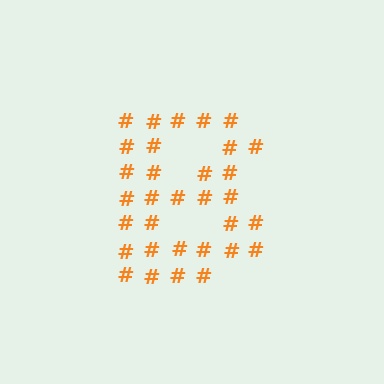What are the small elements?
The small elements are hash symbols.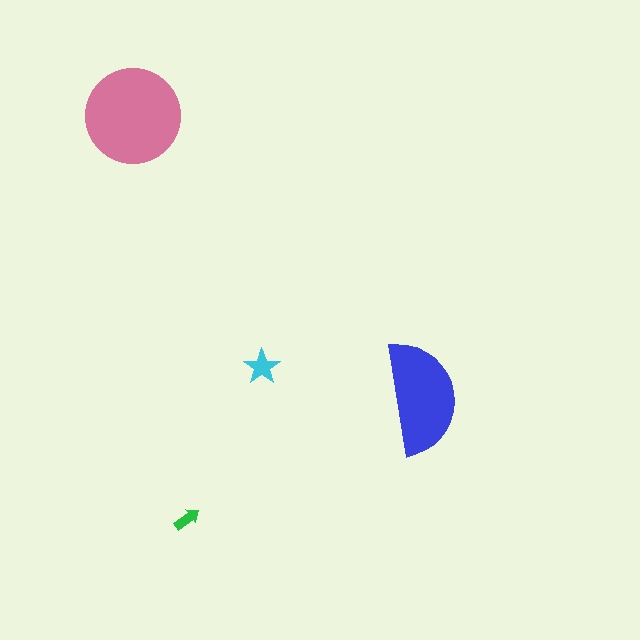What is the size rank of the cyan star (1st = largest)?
3rd.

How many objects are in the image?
There are 4 objects in the image.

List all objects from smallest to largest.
The green arrow, the cyan star, the blue semicircle, the pink circle.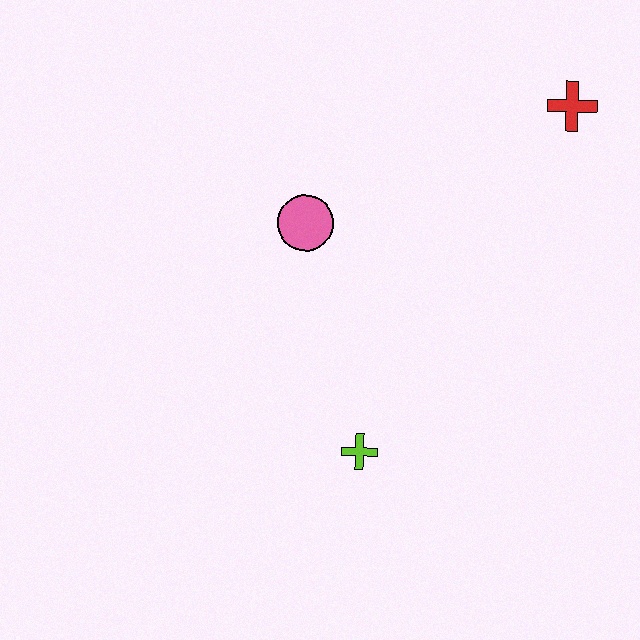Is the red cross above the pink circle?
Yes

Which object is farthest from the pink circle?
The red cross is farthest from the pink circle.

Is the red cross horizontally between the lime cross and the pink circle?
No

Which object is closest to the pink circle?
The lime cross is closest to the pink circle.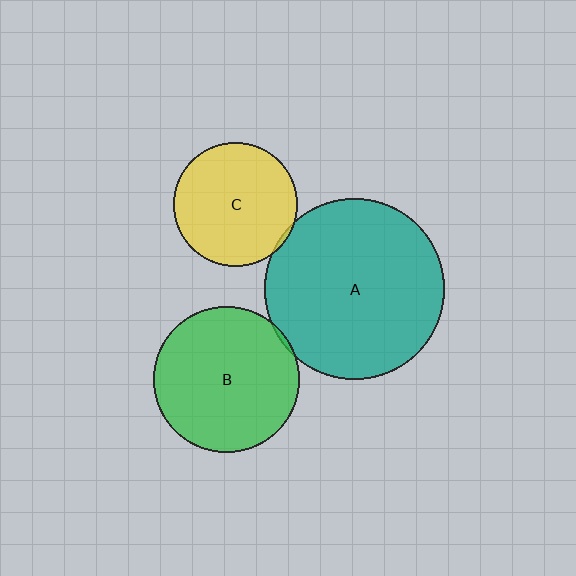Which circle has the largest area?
Circle A (teal).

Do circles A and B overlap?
Yes.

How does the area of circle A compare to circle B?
Approximately 1.5 times.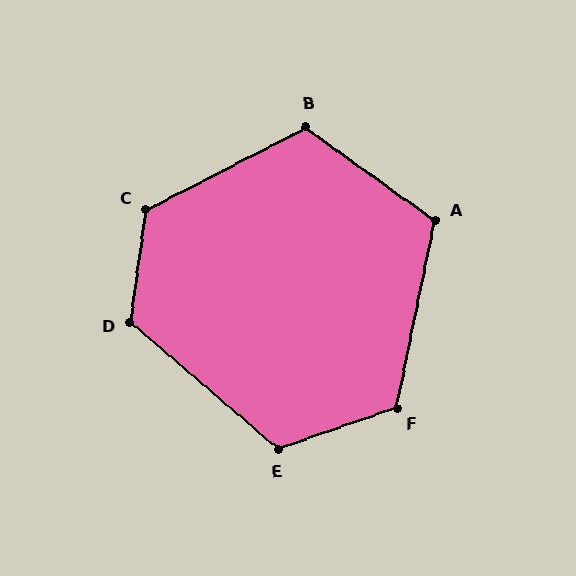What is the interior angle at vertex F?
Approximately 121 degrees (obtuse).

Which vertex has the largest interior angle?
C, at approximately 126 degrees.